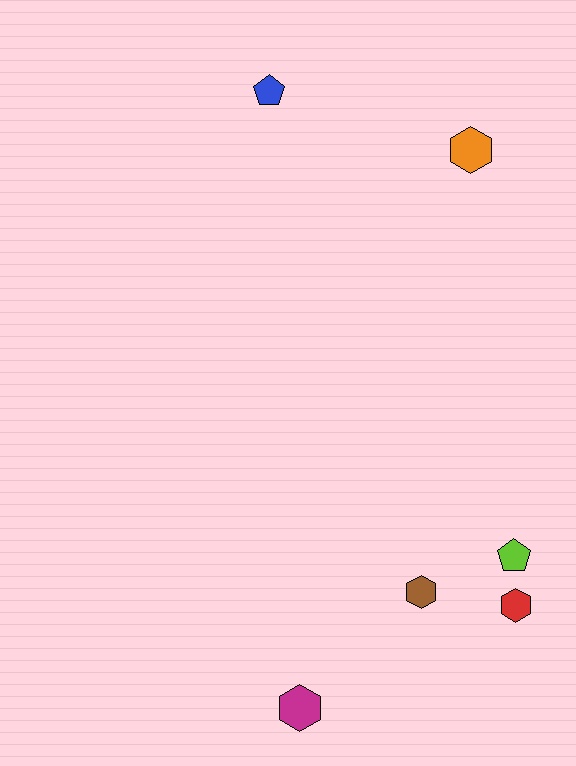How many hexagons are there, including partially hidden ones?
There are 4 hexagons.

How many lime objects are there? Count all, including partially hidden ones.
There is 1 lime object.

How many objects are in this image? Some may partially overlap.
There are 6 objects.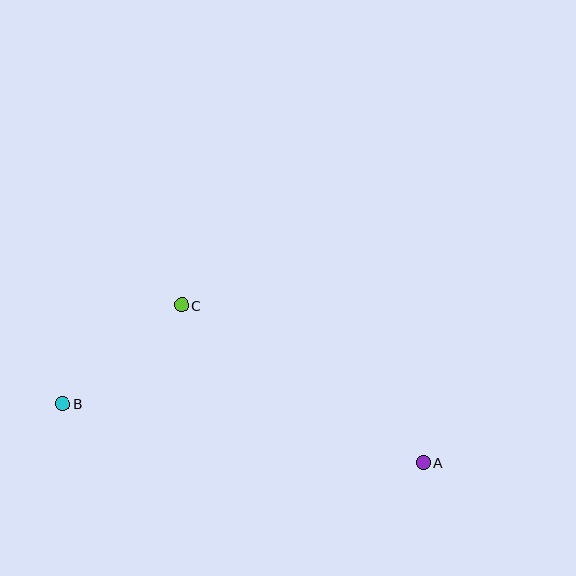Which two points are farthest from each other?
Points A and B are farthest from each other.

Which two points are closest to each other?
Points B and C are closest to each other.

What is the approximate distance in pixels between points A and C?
The distance between A and C is approximately 288 pixels.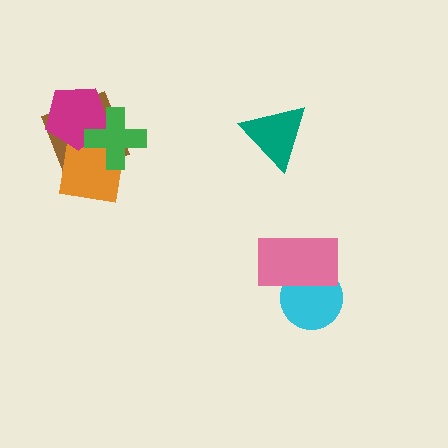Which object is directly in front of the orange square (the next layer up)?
The magenta pentagon is directly in front of the orange square.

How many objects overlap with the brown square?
3 objects overlap with the brown square.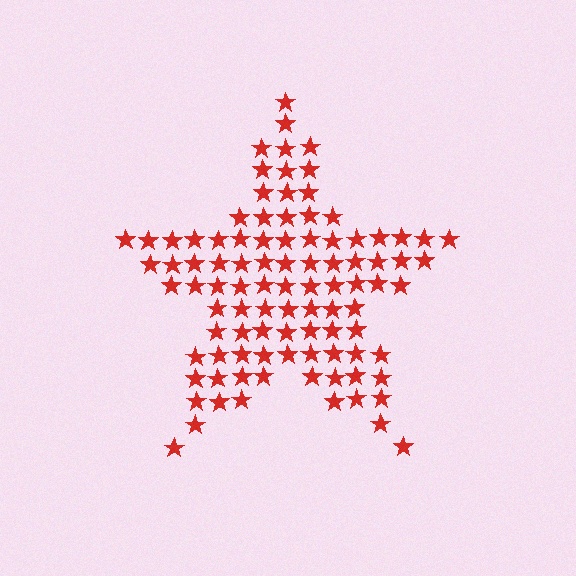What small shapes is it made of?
It is made of small stars.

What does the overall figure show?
The overall figure shows a star.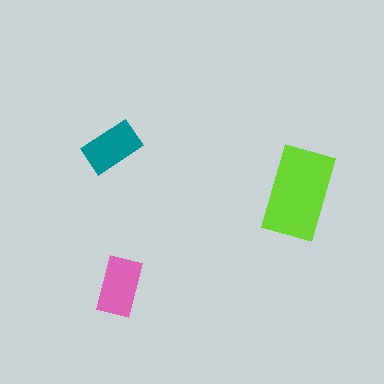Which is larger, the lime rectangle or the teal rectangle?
The lime one.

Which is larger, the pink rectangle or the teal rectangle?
The pink one.